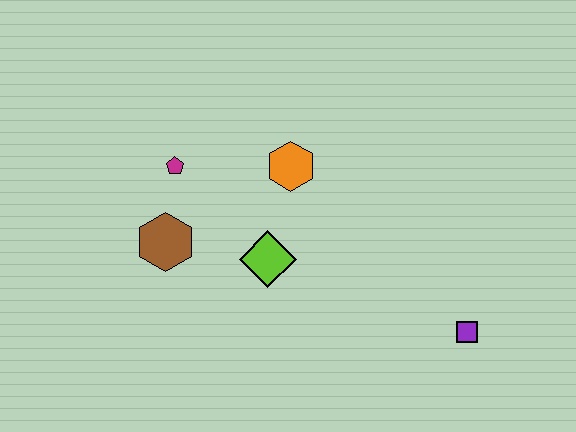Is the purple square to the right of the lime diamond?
Yes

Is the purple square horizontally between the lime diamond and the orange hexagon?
No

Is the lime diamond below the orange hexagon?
Yes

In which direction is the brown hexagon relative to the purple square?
The brown hexagon is to the left of the purple square.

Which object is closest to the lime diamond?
The orange hexagon is closest to the lime diamond.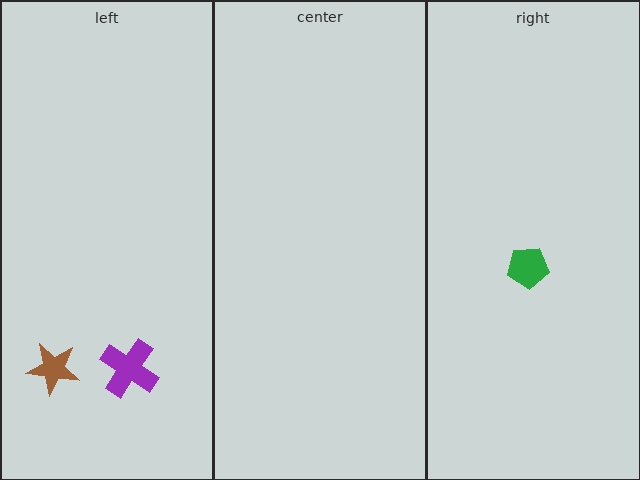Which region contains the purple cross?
The left region.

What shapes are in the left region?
The brown star, the purple cross.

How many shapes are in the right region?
1.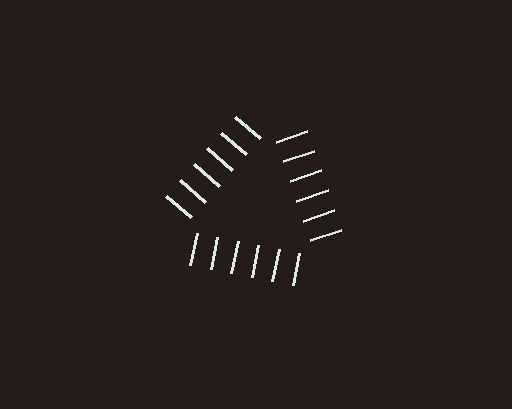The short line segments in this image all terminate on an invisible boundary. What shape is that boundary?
An illusory triangle — the line segments terminate on its edges but no continuous stroke is drawn.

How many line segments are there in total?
18 — 6 along each of the 3 edges.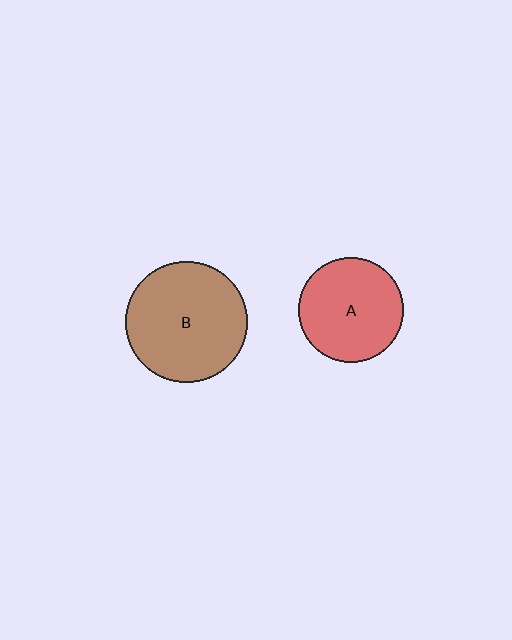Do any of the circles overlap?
No, none of the circles overlap.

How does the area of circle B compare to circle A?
Approximately 1.4 times.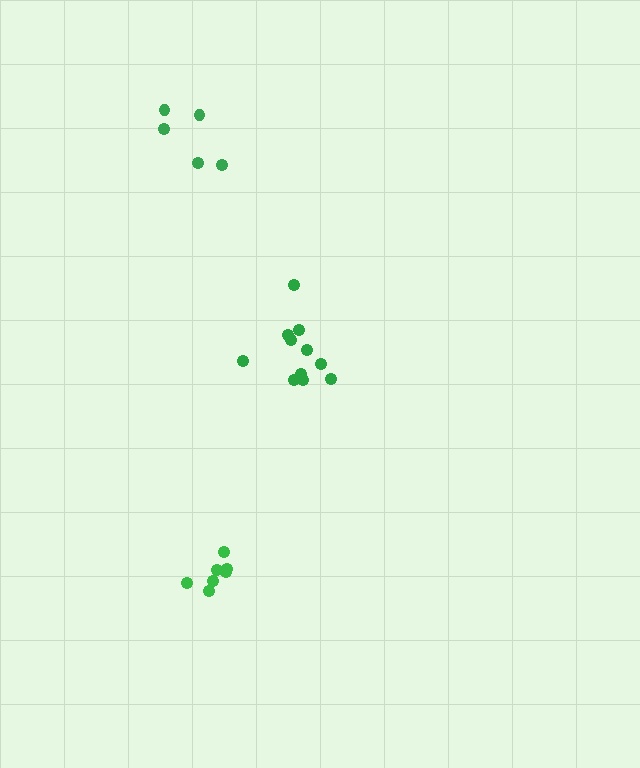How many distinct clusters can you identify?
There are 3 distinct clusters.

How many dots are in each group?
Group 1: 7 dots, Group 2: 11 dots, Group 3: 5 dots (23 total).